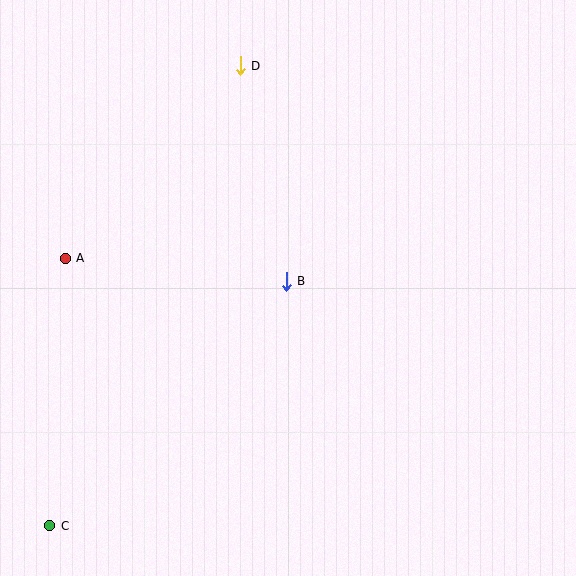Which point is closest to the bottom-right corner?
Point B is closest to the bottom-right corner.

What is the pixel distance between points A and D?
The distance between A and D is 260 pixels.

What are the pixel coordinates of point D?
Point D is at (240, 66).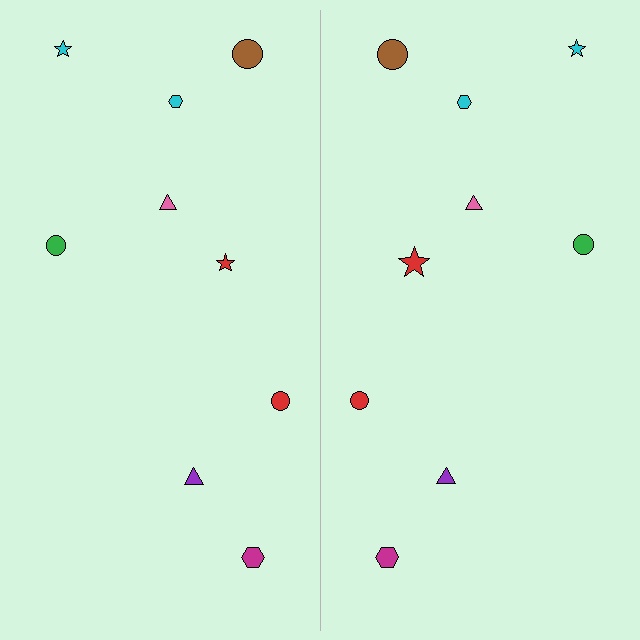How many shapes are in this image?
There are 18 shapes in this image.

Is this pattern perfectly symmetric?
No, the pattern is not perfectly symmetric. The red star on the right side has a different size than its mirror counterpart.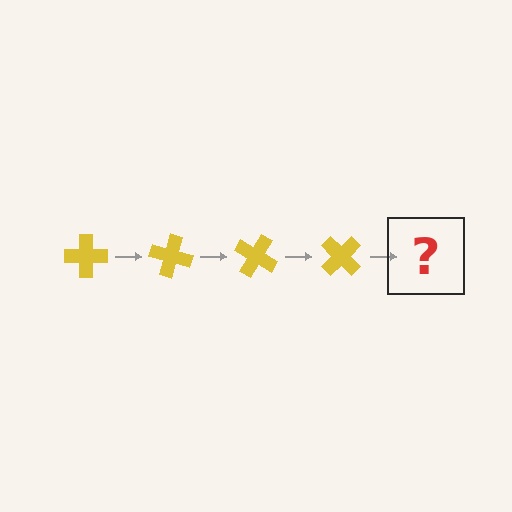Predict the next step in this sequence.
The next step is a yellow cross rotated 60 degrees.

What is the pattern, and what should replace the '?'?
The pattern is that the cross rotates 15 degrees each step. The '?' should be a yellow cross rotated 60 degrees.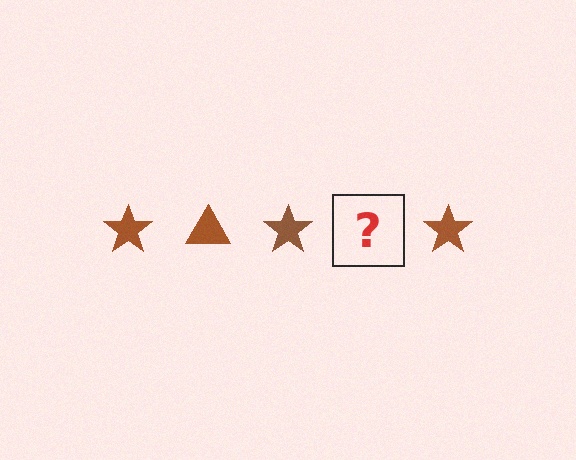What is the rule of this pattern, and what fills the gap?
The rule is that the pattern cycles through star, triangle shapes in brown. The gap should be filled with a brown triangle.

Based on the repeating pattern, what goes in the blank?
The blank should be a brown triangle.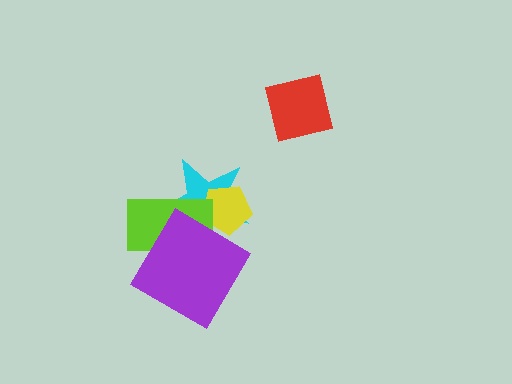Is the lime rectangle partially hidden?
Yes, it is partially covered by another shape.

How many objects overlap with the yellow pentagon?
2 objects overlap with the yellow pentagon.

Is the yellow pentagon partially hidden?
Yes, it is partially covered by another shape.